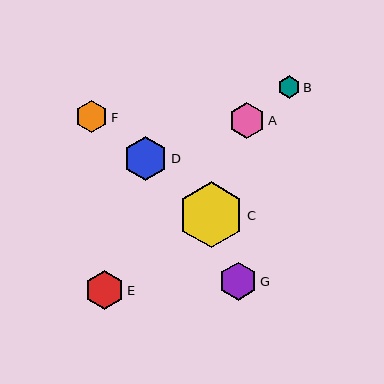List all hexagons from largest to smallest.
From largest to smallest: C, D, E, G, A, F, B.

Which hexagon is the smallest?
Hexagon B is the smallest with a size of approximately 23 pixels.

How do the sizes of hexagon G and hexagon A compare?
Hexagon G and hexagon A are approximately the same size.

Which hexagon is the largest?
Hexagon C is the largest with a size of approximately 66 pixels.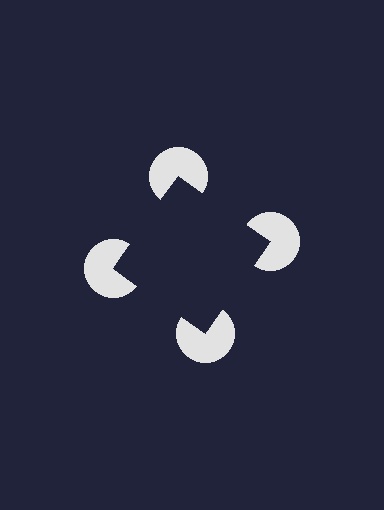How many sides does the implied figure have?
4 sides.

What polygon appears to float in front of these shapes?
An illusory square — its edges are inferred from the aligned wedge cuts in the pac-man discs, not physically drawn.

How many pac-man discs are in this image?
There are 4 — one at each vertex of the illusory square.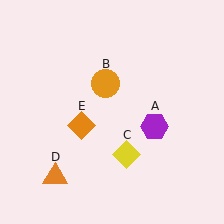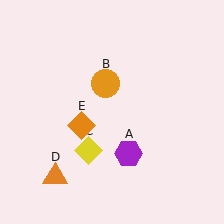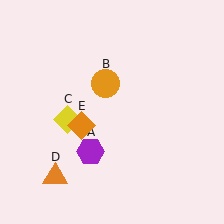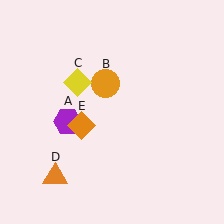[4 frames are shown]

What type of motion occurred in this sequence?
The purple hexagon (object A), yellow diamond (object C) rotated clockwise around the center of the scene.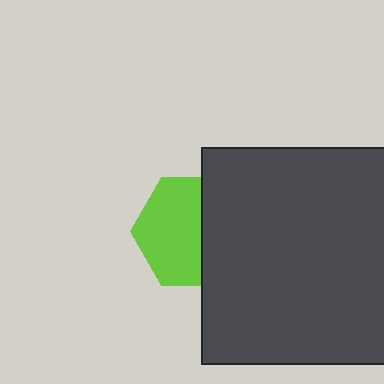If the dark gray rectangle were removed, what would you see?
You would see the complete lime hexagon.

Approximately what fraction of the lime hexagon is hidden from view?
Roughly 40% of the lime hexagon is hidden behind the dark gray rectangle.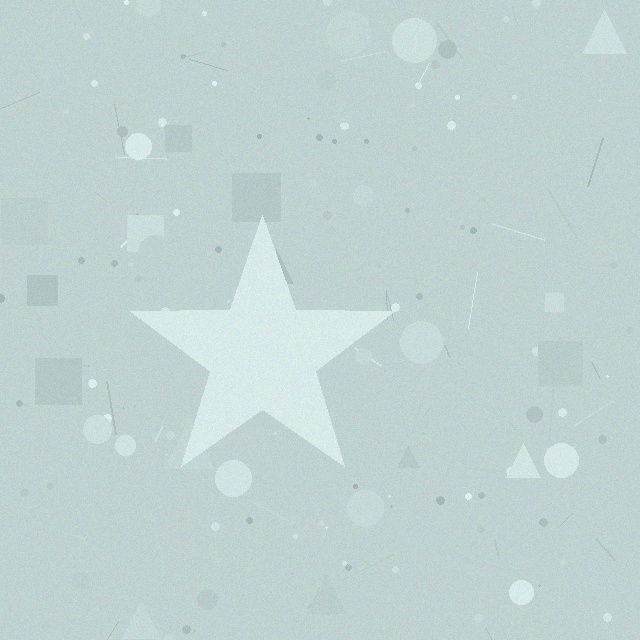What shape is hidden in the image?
A star is hidden in the image.